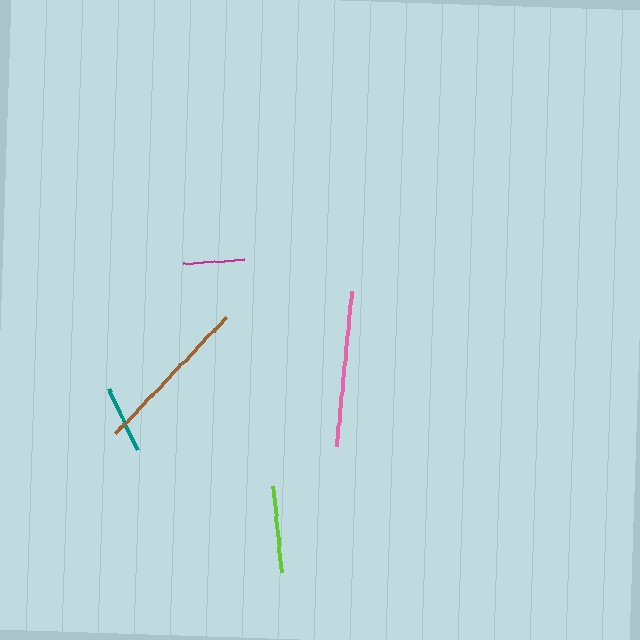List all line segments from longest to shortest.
From longest to shortest: brown, pink, lime, teal, magenta.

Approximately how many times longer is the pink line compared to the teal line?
The pink line is approximately 2.3 times the length of the teal line.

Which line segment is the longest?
The brown line is the longest at approximately 161 pixels.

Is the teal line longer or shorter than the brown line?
The brown line is longer than the teal line.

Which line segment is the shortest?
The magenta line is the shortest at approximately 62 pixels.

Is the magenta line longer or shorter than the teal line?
The teal line is longer than the magenta line.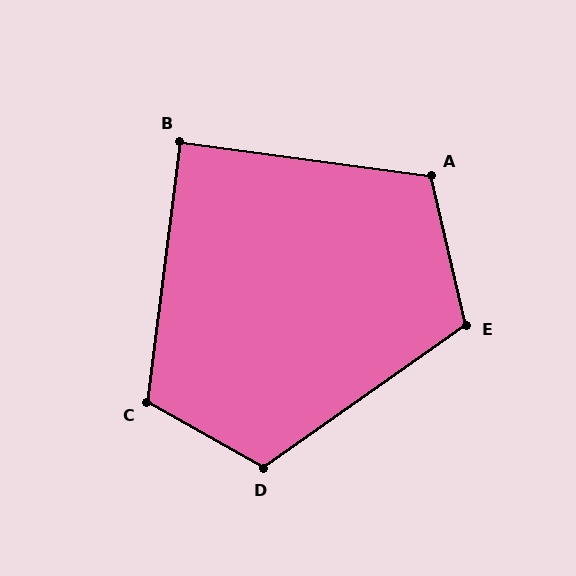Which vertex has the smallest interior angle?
B, at approximately 90 degrees.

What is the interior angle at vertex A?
Approximately 111 degrees (obtuse).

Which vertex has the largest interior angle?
D, at approximately 115 degrees.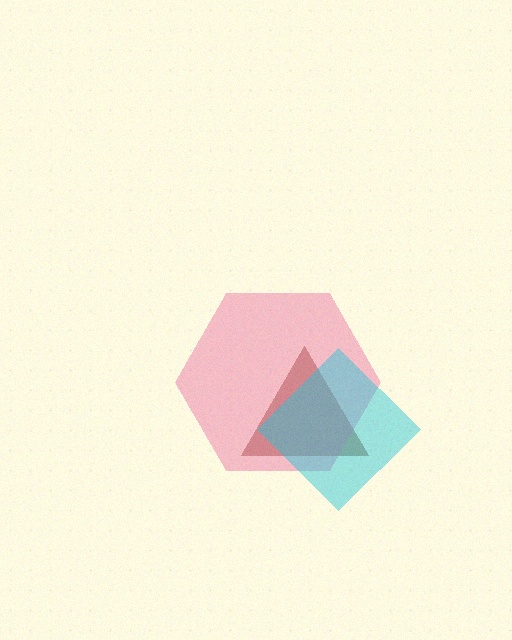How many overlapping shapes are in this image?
There are 3 overlapping shapes in the image.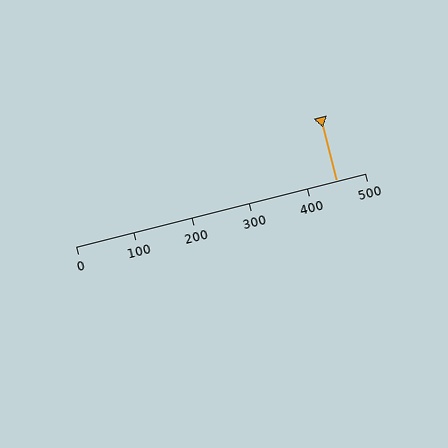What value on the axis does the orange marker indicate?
The marker indicates approximately 450.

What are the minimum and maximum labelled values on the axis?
The axis runs from 0 to 500.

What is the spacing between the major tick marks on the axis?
The major ticks are spaced 100 apart.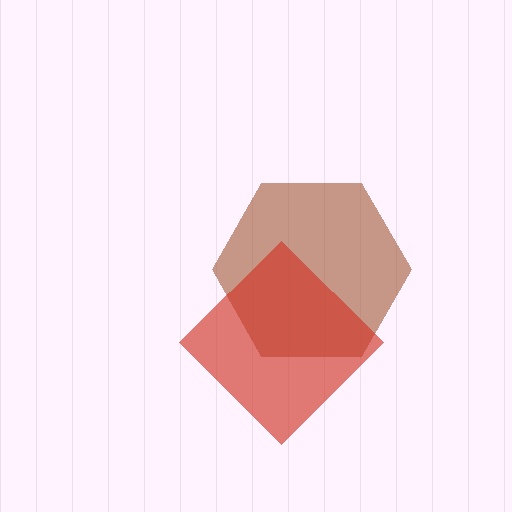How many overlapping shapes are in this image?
There are 2 overlapping shapes in the image.